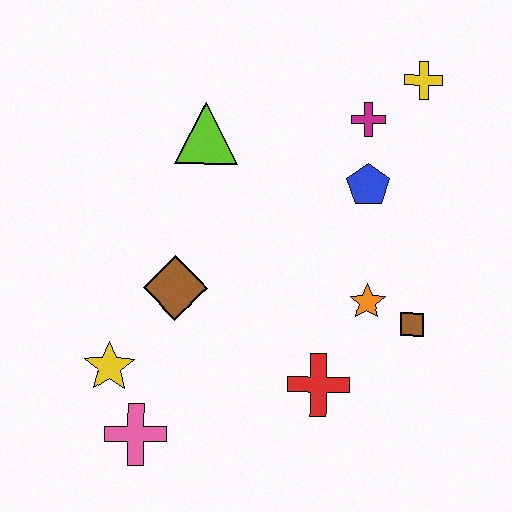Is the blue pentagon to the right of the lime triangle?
Yes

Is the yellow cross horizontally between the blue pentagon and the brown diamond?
No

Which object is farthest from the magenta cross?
The pink cross is farthest from the magenta cross.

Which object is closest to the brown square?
The orange star is closest to the brown square.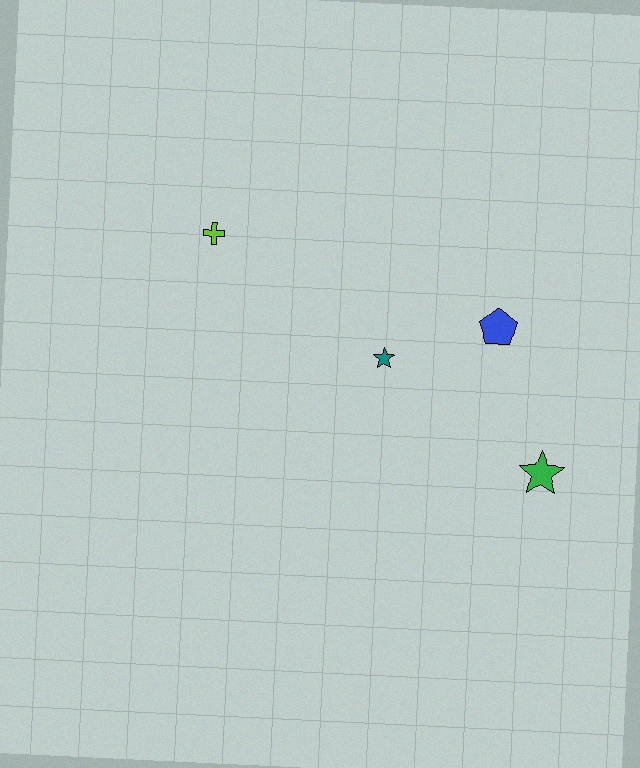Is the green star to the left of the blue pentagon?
No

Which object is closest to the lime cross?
The teal star is closest to the lime cross.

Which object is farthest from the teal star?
The lime cross is farthest from the teal star.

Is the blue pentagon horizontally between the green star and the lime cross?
Yes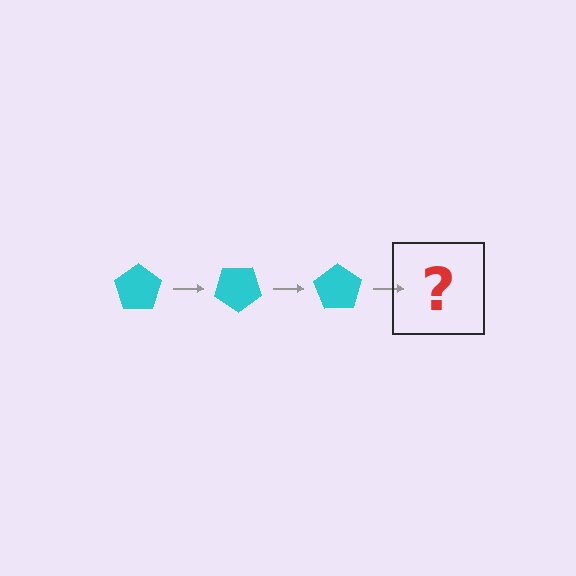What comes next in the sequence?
The next element should be a cyan pentagon rotated 105 degrees.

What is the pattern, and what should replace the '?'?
The pattern is that the pentagon rotates 35 degrees each step. The '?' should be a cyan pentagon rotated 105 degrees.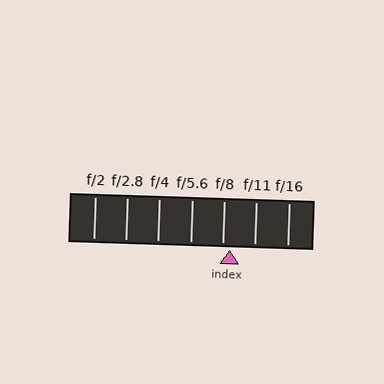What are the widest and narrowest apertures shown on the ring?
The widest aperture shown is f/2 and the narrowest is f/16.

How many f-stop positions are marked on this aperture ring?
There are 7 f-stop positions marked.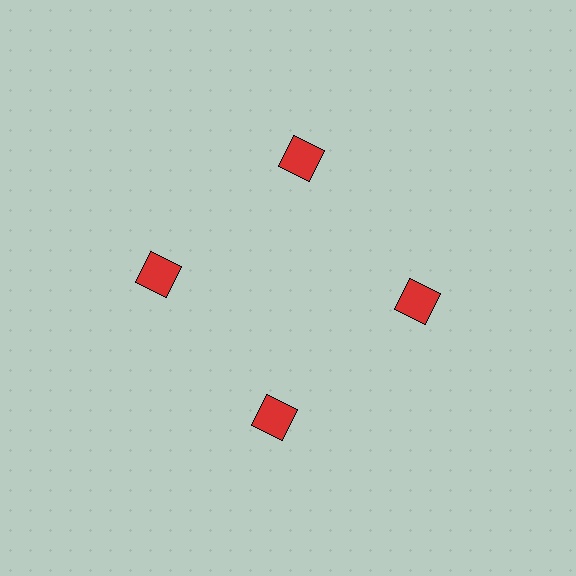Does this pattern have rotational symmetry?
Yes, this pattern has 4-fold rotational symmetry. It looks the same after rotating 90 degrees around the center.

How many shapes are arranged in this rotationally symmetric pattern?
There are 4 shapes, arranged in 4 groups of 1.